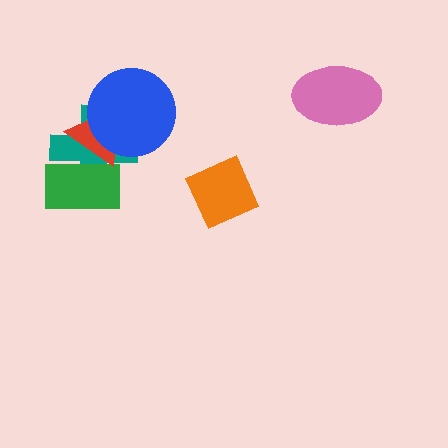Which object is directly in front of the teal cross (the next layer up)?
The green rectangle is directly in front of the teal cross.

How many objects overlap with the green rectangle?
2 objects overlap with the green rectangle.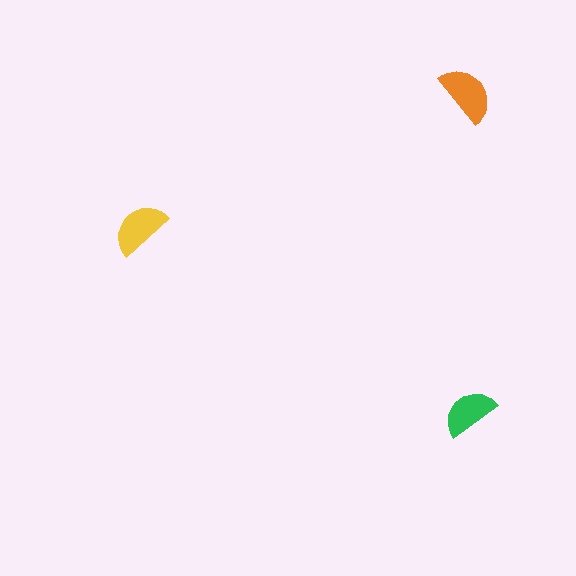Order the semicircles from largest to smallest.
the orange one, the yellow one, the green one.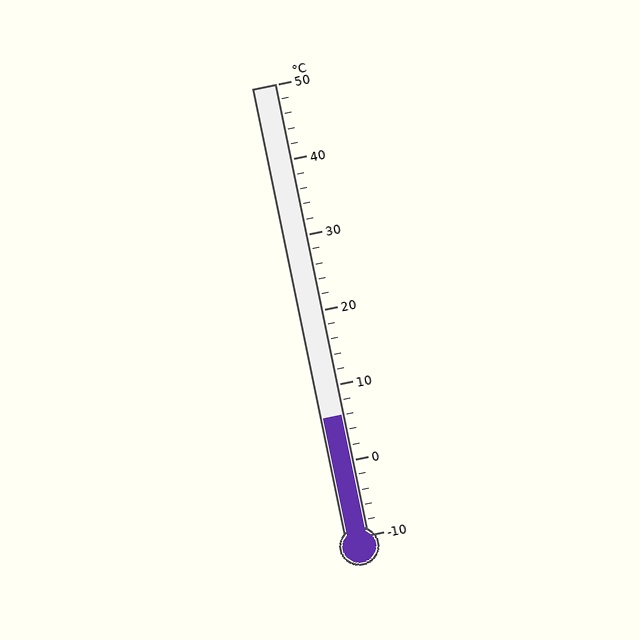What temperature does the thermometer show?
The thermometer shows approximately 6°C.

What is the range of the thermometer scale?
The thermometer scale ranges from -10°C to 50°C.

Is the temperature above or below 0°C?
The temperature is above 0°C.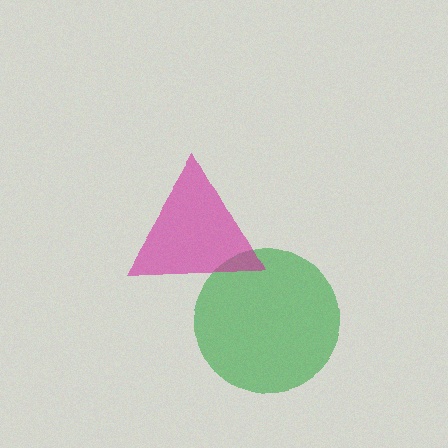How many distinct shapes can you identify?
There are 2 distinct shapes: a green circle, a magenta triangle.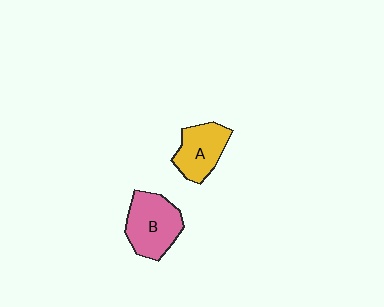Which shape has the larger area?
Shape B (pink).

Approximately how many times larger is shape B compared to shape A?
Approximately 1.3 times.